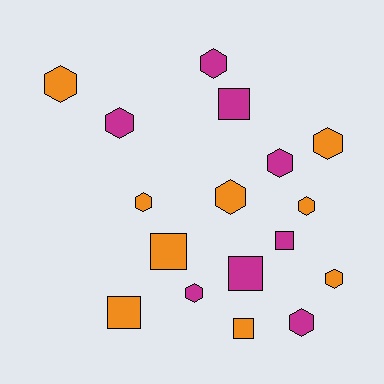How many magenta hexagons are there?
There are 5 magenta hexagons.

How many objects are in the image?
There are 17 objects.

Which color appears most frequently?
Orange, with 9 objects.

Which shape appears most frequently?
Hexagon, with 11 objects.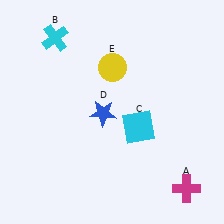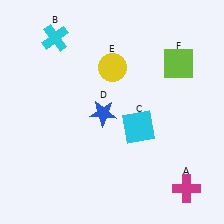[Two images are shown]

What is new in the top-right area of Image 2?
A lime square (F) was added in the top-right area of Image 2.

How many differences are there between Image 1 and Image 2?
There is 1 difference between the two images.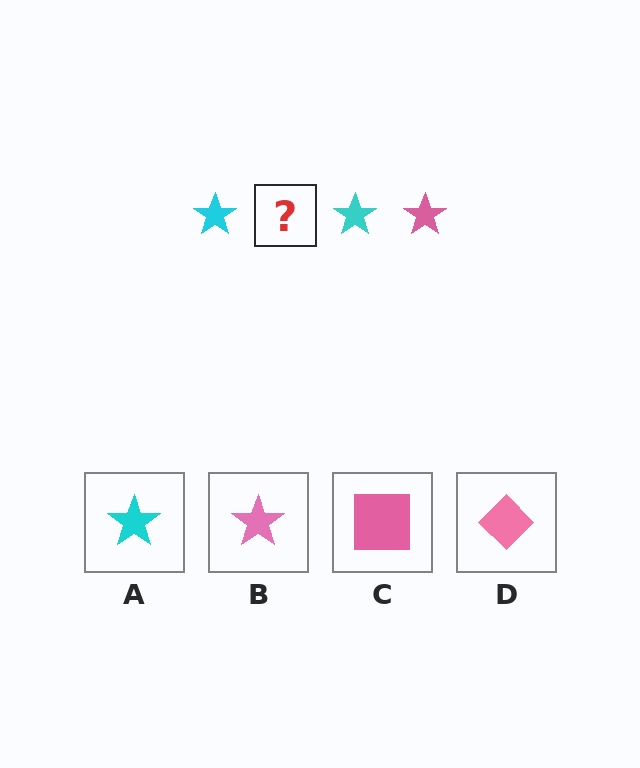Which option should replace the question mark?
Option B.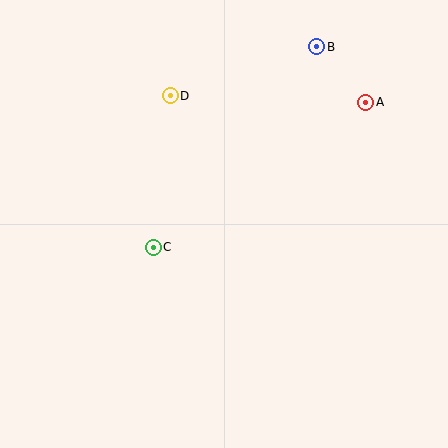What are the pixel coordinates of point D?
Point D is at (170, 96).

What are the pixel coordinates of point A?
Point A is at (366, 102).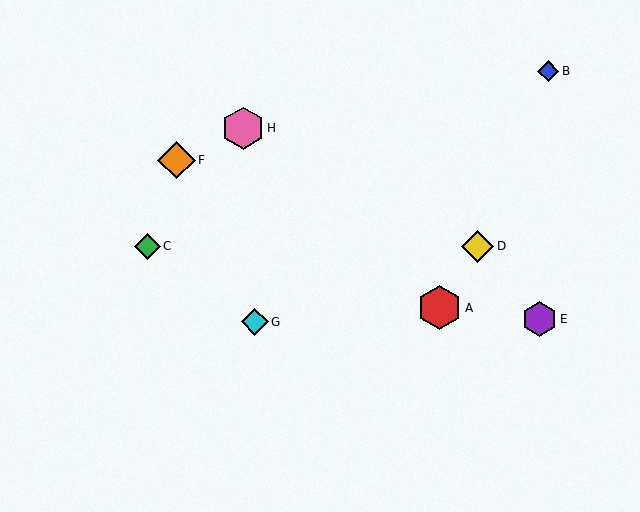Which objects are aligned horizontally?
Objects C, D are aligned horizontally.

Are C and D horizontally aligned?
Yes, both are at y≈246.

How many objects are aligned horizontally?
2 objects (C, D) are aligned horizontally.